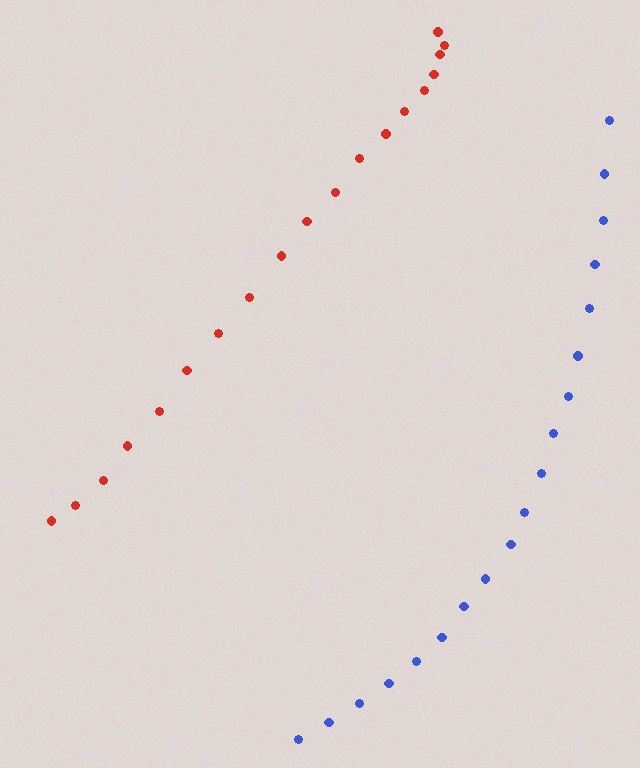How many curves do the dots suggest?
There are 2 distinct paths.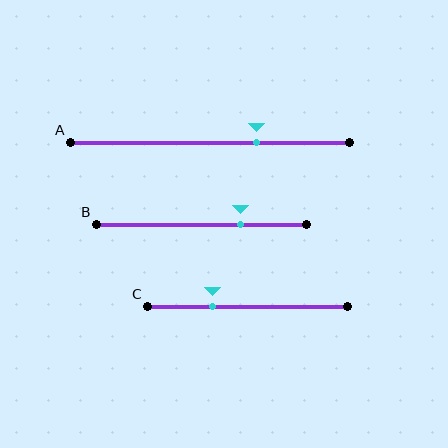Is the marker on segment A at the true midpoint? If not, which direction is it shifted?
No, the marker on segment A is shifted to the right by about 17% of the segment length.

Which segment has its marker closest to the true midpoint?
Segment A has its marker closest to the true midpoint.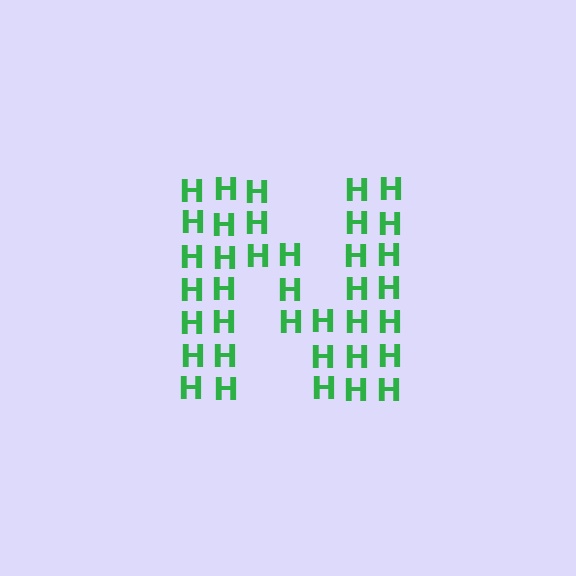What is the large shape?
The large shape is the letter N.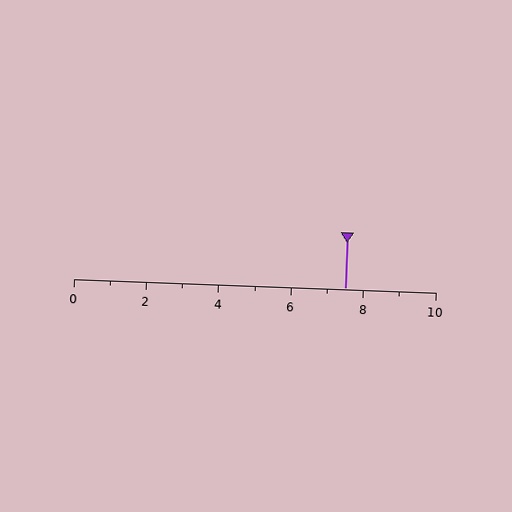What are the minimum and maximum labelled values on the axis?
The axis runs from 0 to 10.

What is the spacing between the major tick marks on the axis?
The major ticks are spaced 2 apart.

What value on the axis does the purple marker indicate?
The marker indicates approximately 7.5.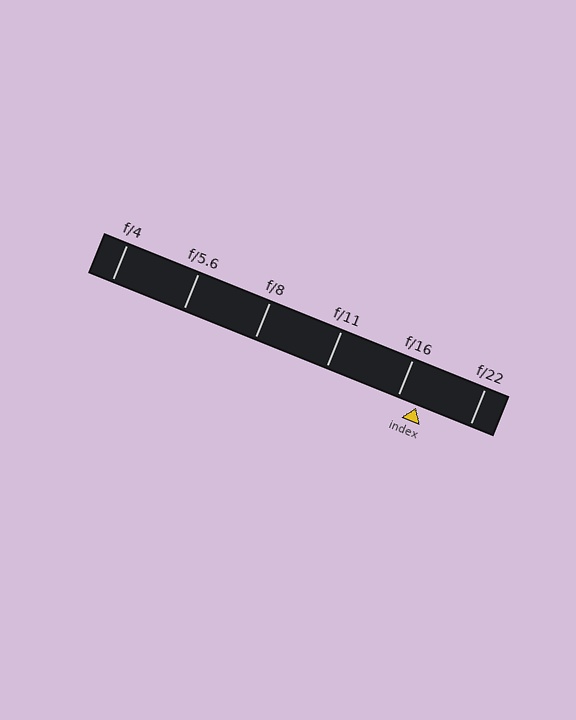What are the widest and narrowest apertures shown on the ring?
The widest aperture shown is f/4 and the narrowest is f/22.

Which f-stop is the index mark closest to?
The index mark is closest to f/16.